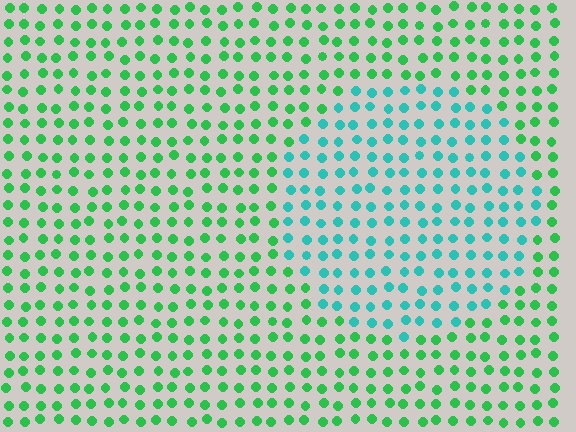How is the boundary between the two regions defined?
The boundary is defined purely by a slight shift in hue (about 42 degrees). Spacing, size, and orientation are identical on both sides.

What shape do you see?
I see a circle.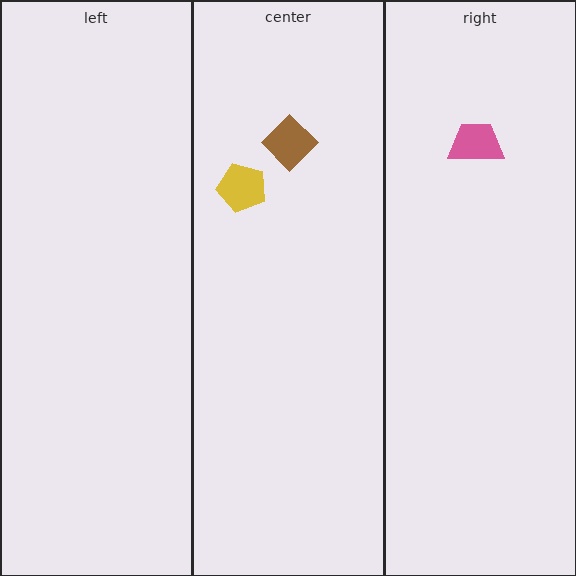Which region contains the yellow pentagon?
The center region.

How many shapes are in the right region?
1.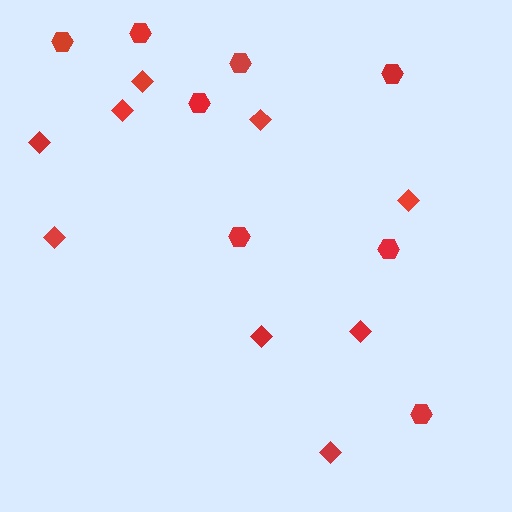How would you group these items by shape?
There are 2 groups: one group of hexagons (8) and one group of diamonds (9).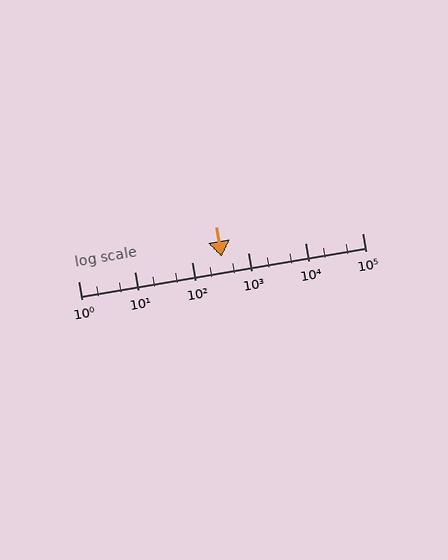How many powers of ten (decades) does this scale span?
The scale spans 5 decades, from 1 to 100000.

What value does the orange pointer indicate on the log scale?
The pointer indicates approximately 330.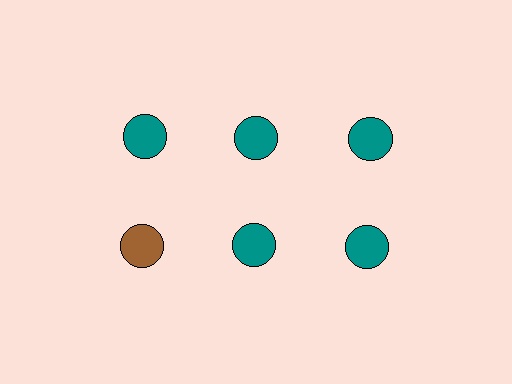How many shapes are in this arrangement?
There are 6 shapes arranged in a grid pattern.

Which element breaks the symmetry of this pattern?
The brown circle in the second row, leftmost column breaks the symmetry. All other shapes are teal circles.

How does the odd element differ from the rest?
It has a different color: brown instead of teal.